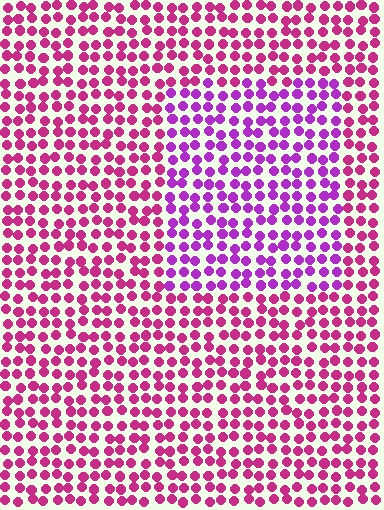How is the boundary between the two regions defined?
The boundary is defined purely by a slight shift in hue (about 34 degrees). Spacing, size, and orientation are identical on both sides.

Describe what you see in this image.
The image is filled with small magenta elements in a uniform arrangement. A rectangle-shaped region is visible where the elements are tinted to a slightly different hue, forming a subtle color boundary.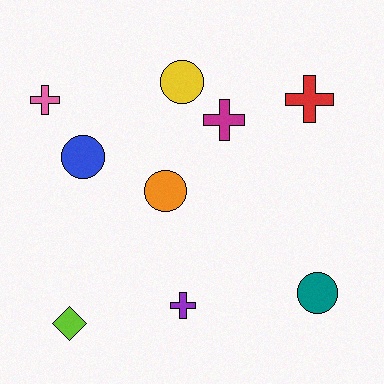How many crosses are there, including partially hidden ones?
There are 4 crosses.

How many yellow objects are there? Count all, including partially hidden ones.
There is 1 yellow object.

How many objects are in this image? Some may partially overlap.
There are 9 objects.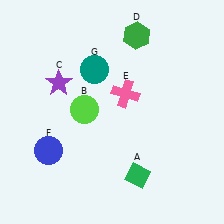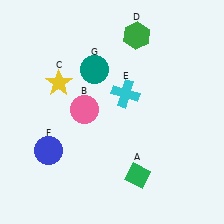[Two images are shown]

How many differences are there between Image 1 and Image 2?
There are 3 differences between the two images.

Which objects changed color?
B changed from lime to pink. C changed from purple to yellow. E changed from pink to cyan.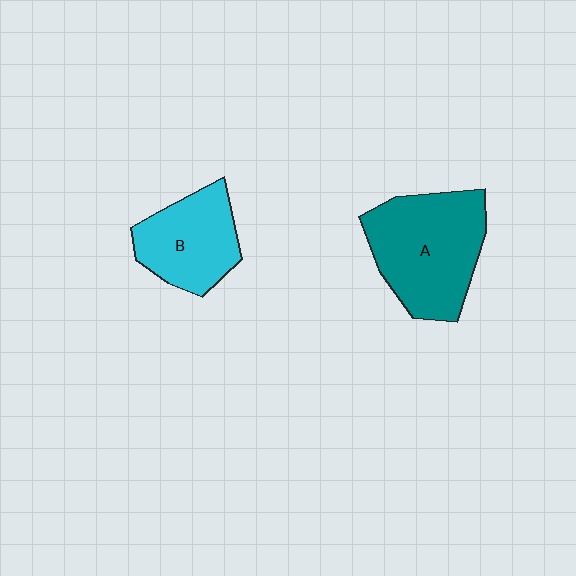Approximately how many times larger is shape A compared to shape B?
Approximately 1.5 times.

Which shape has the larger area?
Shape A (teal).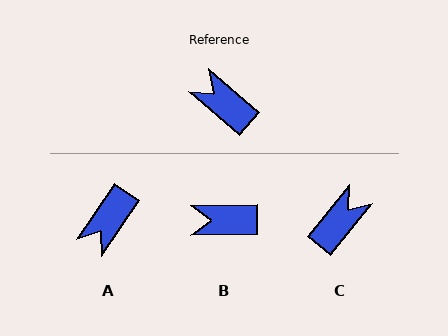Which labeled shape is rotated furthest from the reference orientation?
A, about 97 degrees away.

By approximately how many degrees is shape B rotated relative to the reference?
Approximately 41 degrees counter-clockwise.